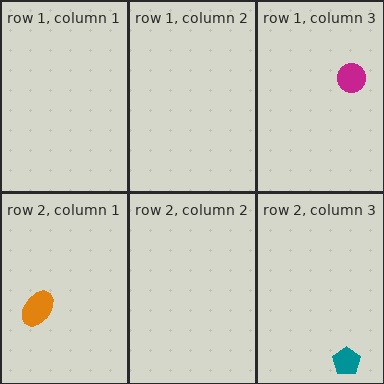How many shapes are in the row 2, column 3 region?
1.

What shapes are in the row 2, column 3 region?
The teal pentagon.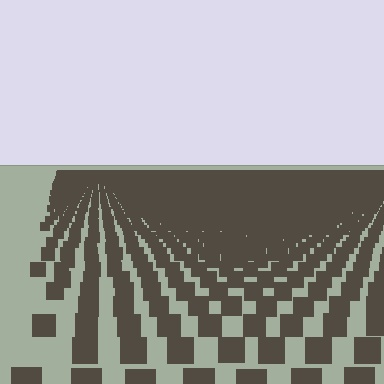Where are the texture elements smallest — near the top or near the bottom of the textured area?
Near the top.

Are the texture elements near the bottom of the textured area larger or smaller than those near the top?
Larger. Near the bottom, elements are closer to the viewer and appear at a bigger on-screen size.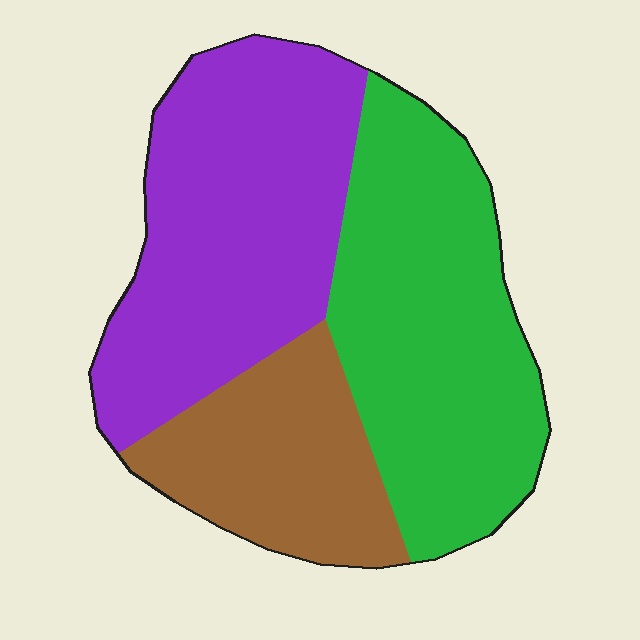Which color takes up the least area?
Brown, at roughly 20%.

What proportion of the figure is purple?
Purple covers 39% of the figure.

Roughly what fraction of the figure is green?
Green takes up between a third and a half of the figure.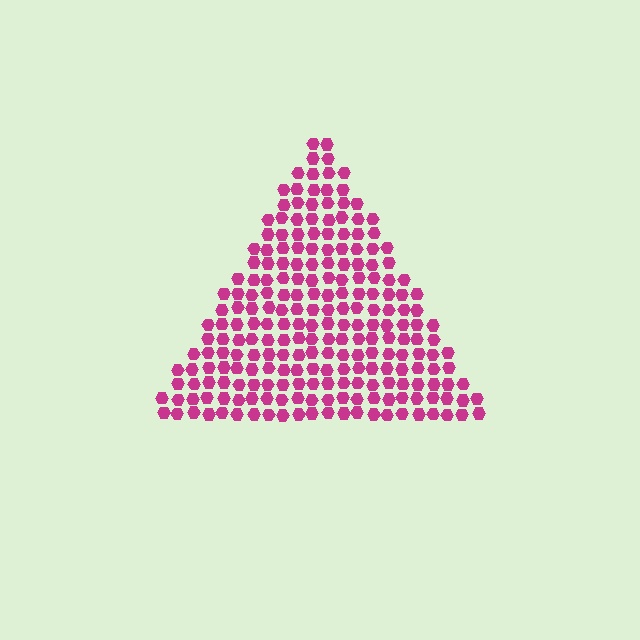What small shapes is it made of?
It is made of small hexagons.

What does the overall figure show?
The overall figure shows a triangle.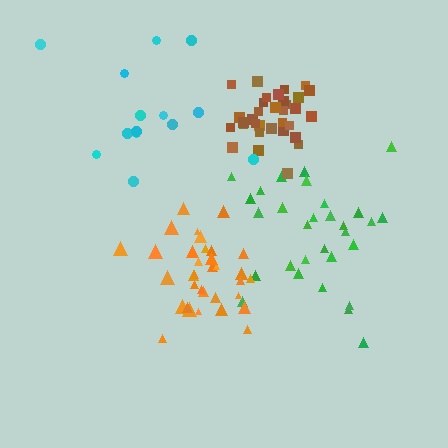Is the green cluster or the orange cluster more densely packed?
Orange.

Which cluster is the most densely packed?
Brown.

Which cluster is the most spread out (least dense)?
Cyan.